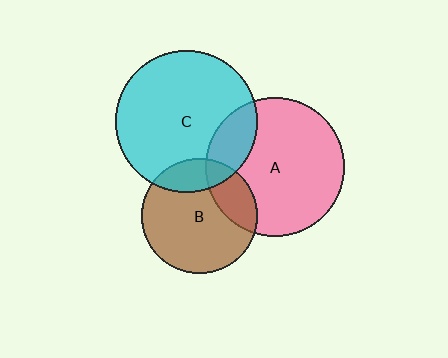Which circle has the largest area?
Circle C (cyan).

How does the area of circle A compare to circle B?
Approximately 1.5 times.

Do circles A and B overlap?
Yes.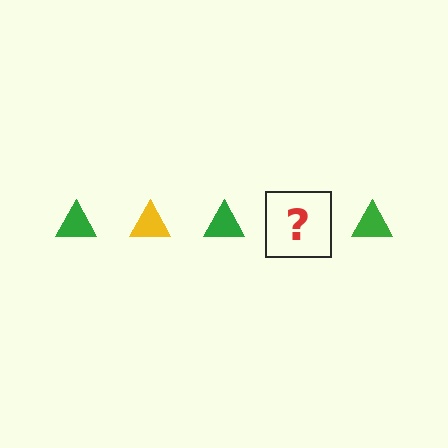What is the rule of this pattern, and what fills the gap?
The rule is that the pattern cycles through green, yellow triangles. The gap should be filled with a yellow triangle.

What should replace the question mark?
The question mark should be replaced with a yellow triangle.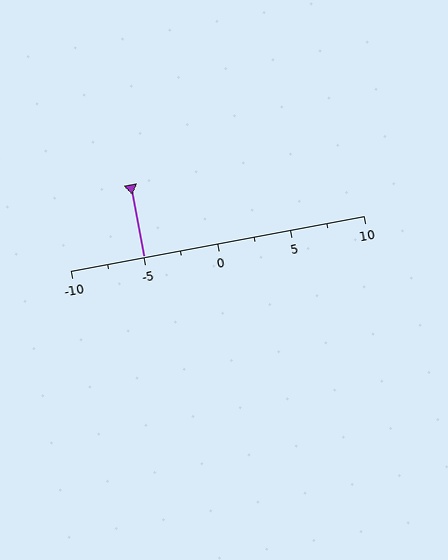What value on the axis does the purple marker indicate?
The marker indicates approximately -5.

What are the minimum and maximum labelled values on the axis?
The axis runs from -10 to 10.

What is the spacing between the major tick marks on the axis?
The major ticks are spaced 5 apart.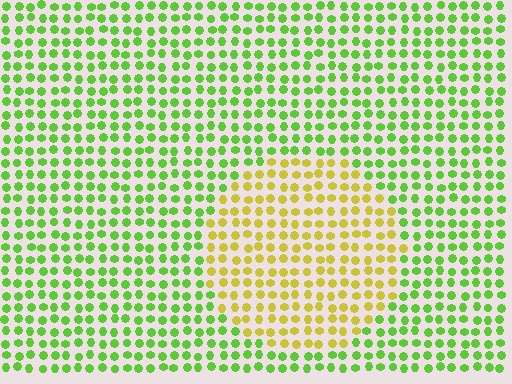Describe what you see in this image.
The image is filled with small lime elements in a uniform arrangement. A circle-shaped region is visible where the elements are tinted to a slightly different hue, forming a subtle color boundary.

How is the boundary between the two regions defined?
The boundary is defined purely by a slight shift in hue (about 48 degrees). Spacing, size, and orientation are identical on both sides.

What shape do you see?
I see a circle.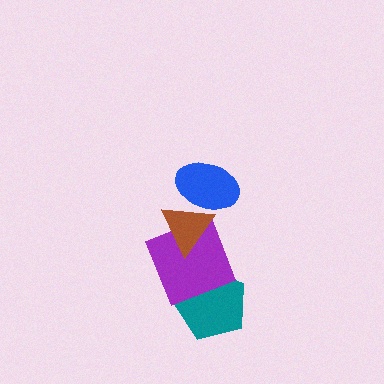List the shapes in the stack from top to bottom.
From top to bottom: the blue ellipse, the brown triangle, the purple square, the teal pentagon.